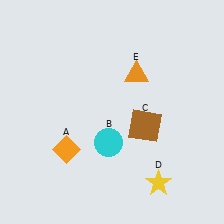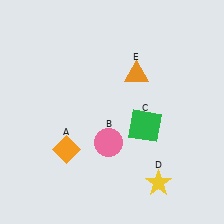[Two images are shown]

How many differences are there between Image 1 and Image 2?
There are 2 differences between the two images.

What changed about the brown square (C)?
In Image 1, C is brown. In Image 2, it changed to green.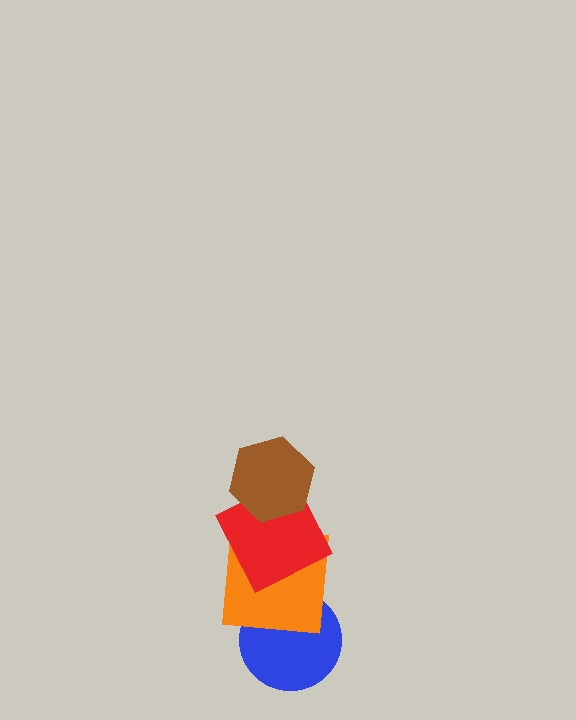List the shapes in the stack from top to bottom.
From top to bottom: the brown hexagon, the red square, the orange square, the blue circle.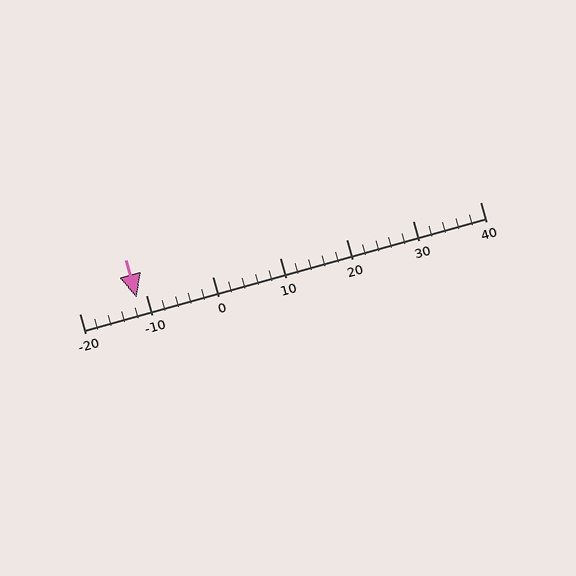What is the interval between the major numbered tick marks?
The major tick marks are spaced 10 units apart.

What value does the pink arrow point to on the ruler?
The pink arrow points to approximately -11.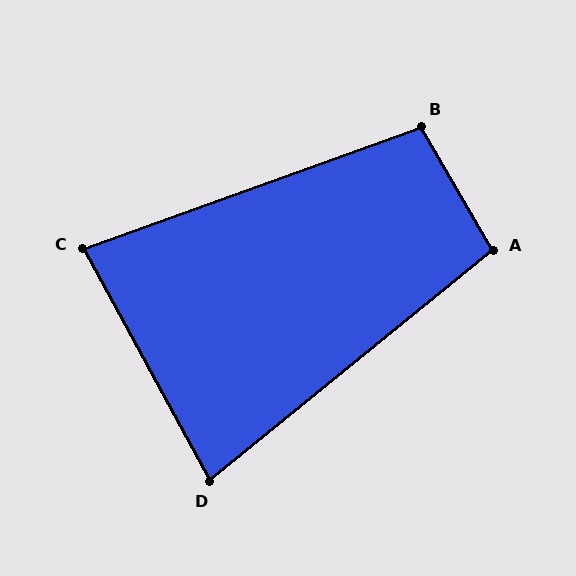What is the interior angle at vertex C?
Approximately 81 degrees (acute).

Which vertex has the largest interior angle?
B, at approximately 101 degrees.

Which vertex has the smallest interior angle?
D, at approximately 79 degrees.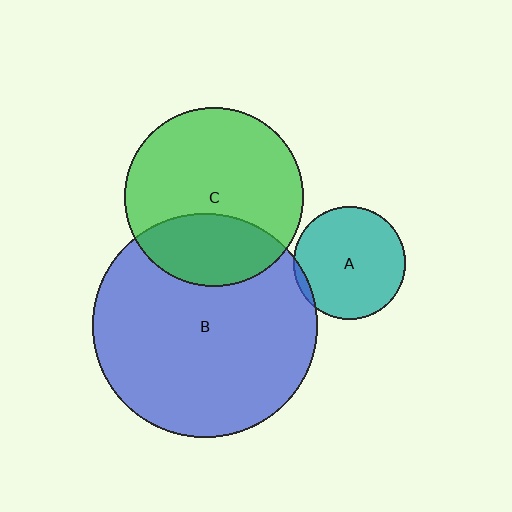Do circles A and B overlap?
Yes.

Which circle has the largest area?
Circle B (blue).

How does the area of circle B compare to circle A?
Approximately 4.0 times.